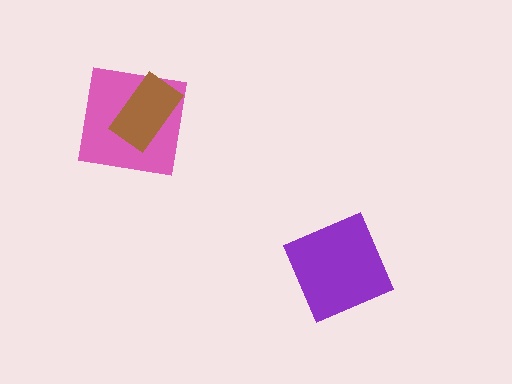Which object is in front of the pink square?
The brown rectangle is in front of the pink square.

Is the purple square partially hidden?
No, no other shape covers it.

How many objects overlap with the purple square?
0 objects overlap with the purple square.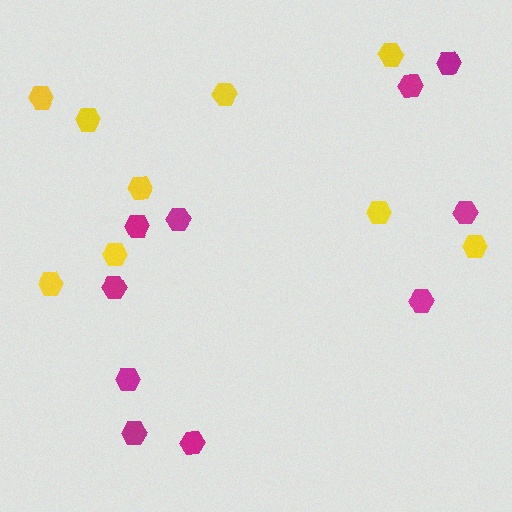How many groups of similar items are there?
There are 2 groups: one group of yellow hexagons (9) and one group of magenta hexagons (10).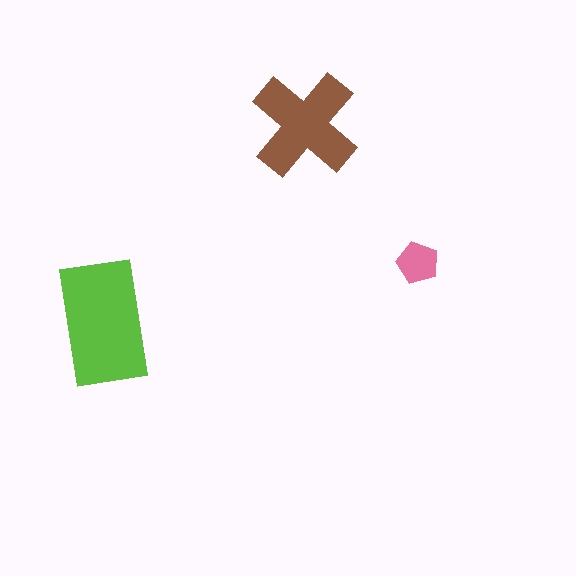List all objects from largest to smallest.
The lime rectangle, the brown cross, the pink pentagon.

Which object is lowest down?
The lime rectangle is bottommost.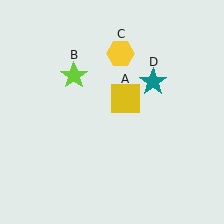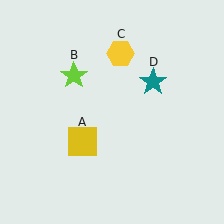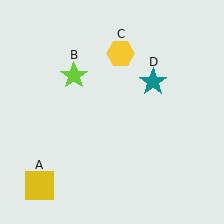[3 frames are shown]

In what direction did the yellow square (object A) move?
The yellow square (object A) moved down and to the left.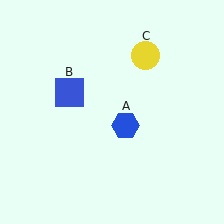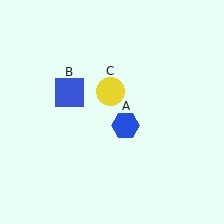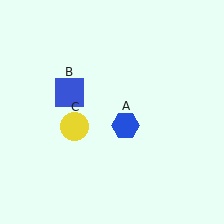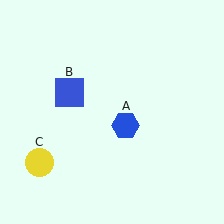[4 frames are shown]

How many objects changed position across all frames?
1 object changed position: yellow circle (object C).